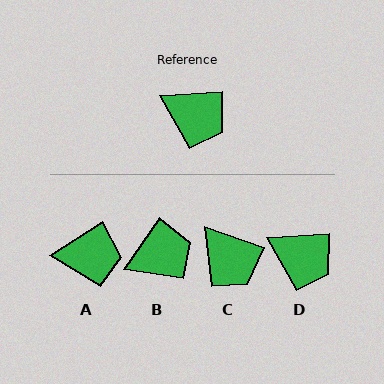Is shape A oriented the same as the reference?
No, it is off by about 29 degrees.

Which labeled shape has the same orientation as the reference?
D.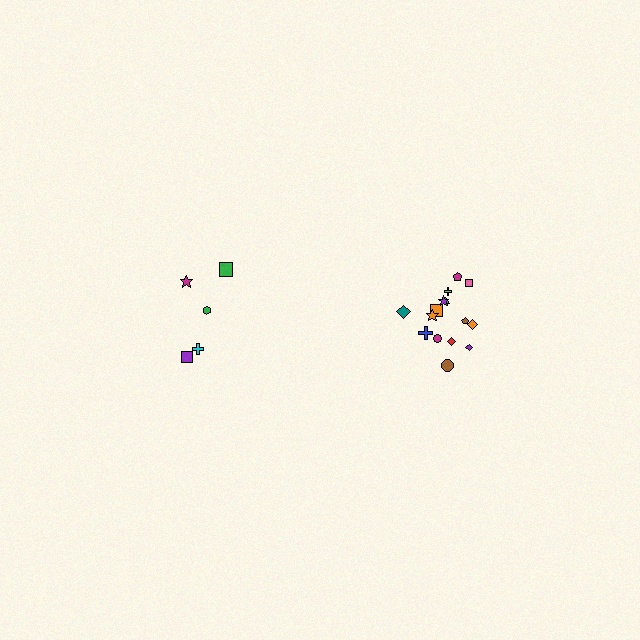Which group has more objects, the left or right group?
The right group.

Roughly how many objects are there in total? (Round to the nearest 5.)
Roughly 20 objects in total.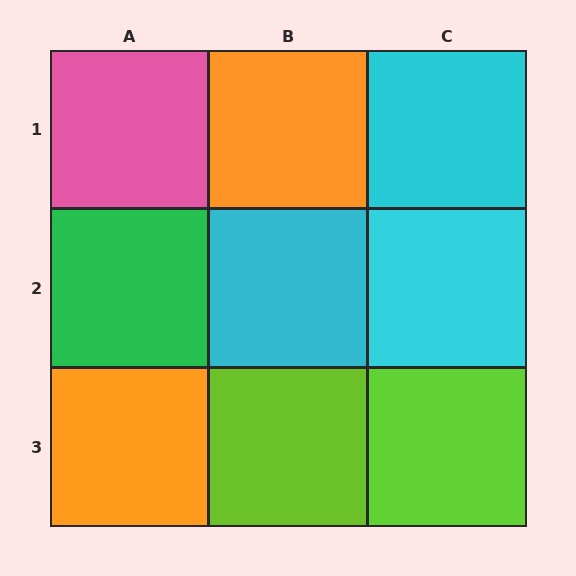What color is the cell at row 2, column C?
Cyan.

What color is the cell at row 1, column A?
Pink.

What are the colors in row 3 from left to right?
Orange, lime, lime.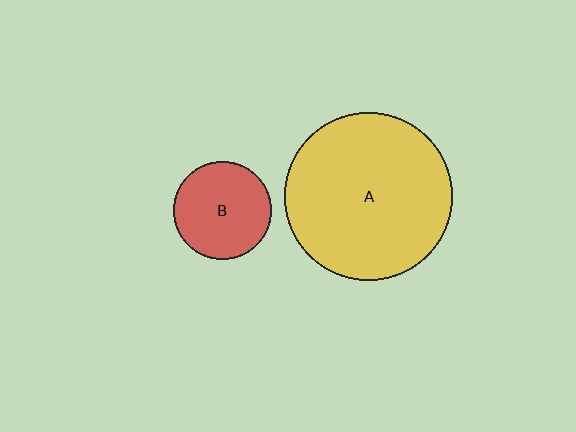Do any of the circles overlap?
No, none of the circles overlap.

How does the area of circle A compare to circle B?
Approximately 3.0 times.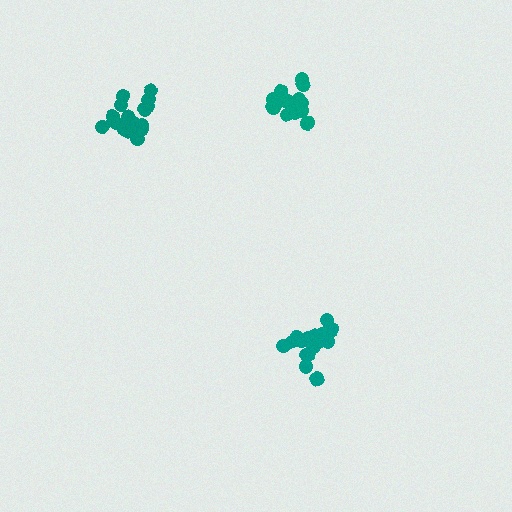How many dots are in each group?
Group 1: 19 dots, Group 2: 15 dots, Group 3: 17 dots (51 total).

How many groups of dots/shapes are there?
There are 3 groups.